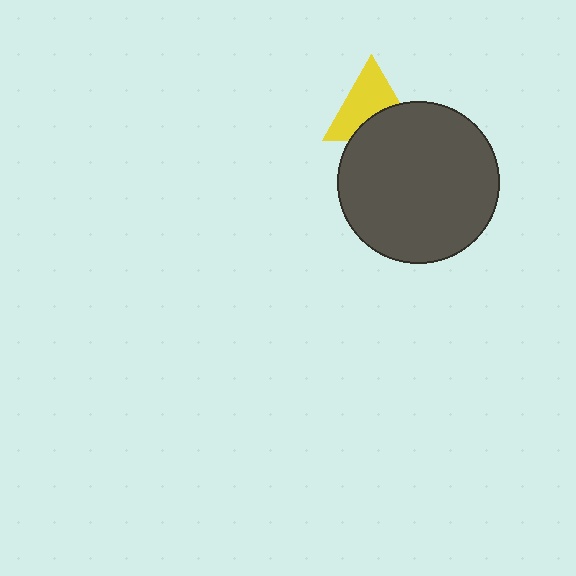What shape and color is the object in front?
The object in front is a dark gray circle.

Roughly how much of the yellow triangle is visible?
About half of it is visible (roughly 61%).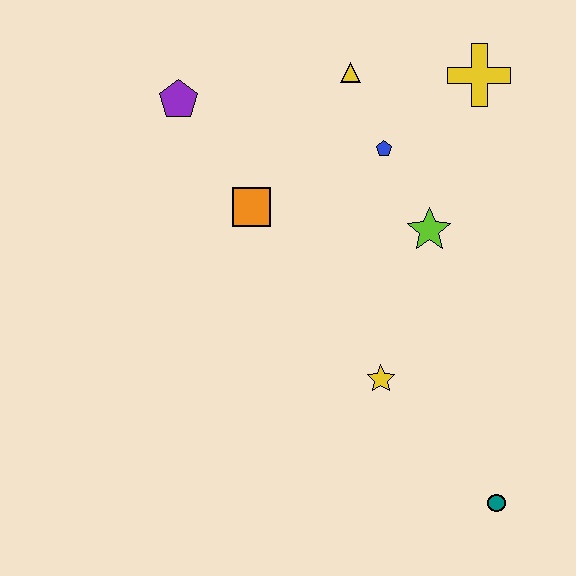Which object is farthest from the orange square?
The teal circle is farthest from the orange square.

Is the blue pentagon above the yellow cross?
No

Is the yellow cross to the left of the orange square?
No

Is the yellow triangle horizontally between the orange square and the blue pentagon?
Yes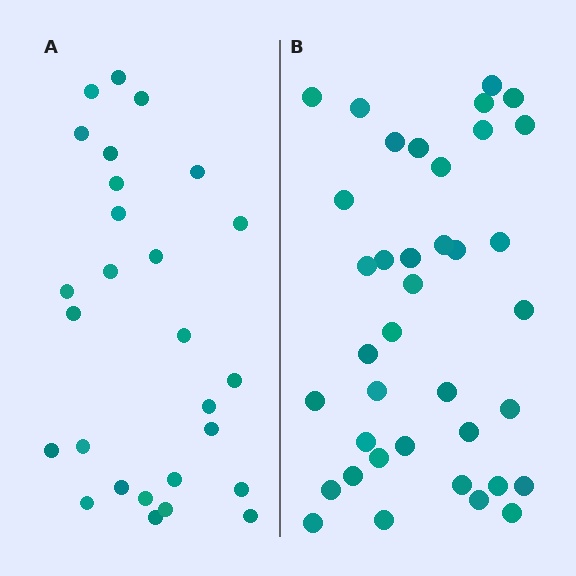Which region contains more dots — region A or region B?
Region B (the right region) has more dots.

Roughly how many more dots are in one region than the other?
Region B has roughly 12 or so more dots than region A.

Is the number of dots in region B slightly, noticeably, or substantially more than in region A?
Region B has noticeably more, but not dramatically so. The ratio is roughly 1.4 to 1.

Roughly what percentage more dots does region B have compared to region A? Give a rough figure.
About 40% more.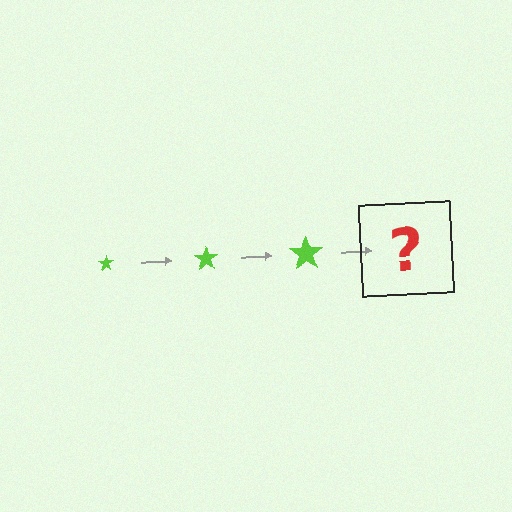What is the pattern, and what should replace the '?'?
The pattern is that the star gets progressively larger each step. The '?' should be a lime star, larger than the previous one.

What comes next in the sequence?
The next element should be a lime star, larger than the previous one.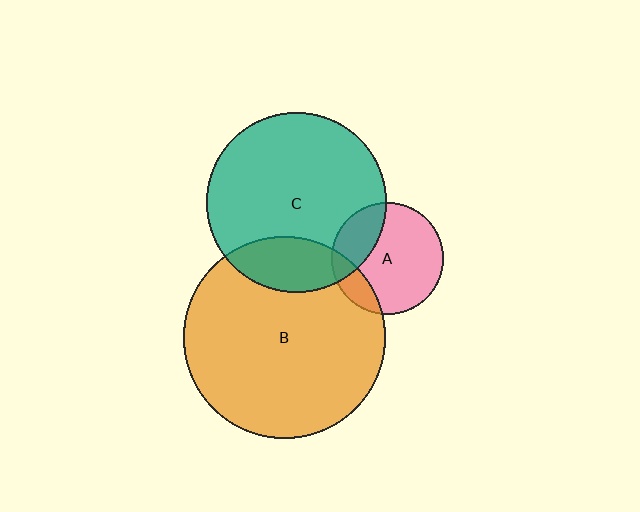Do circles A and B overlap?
Yes.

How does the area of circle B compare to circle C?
Approximately 1.3 times.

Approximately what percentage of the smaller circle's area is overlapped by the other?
Approximately 15%.